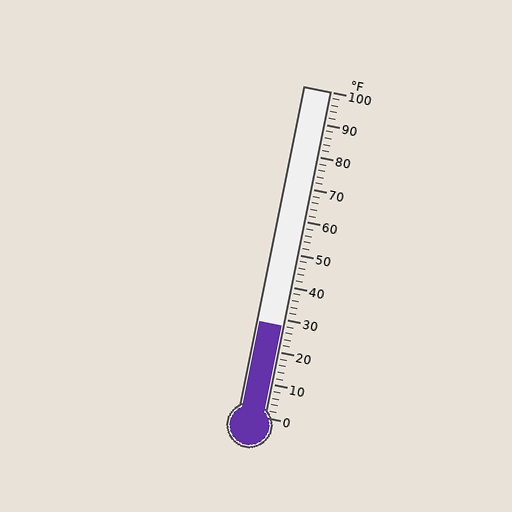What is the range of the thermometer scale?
The thermometer scale ranges from 0°F to 100°F.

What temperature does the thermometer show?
The thermometer shows approximately 28°F.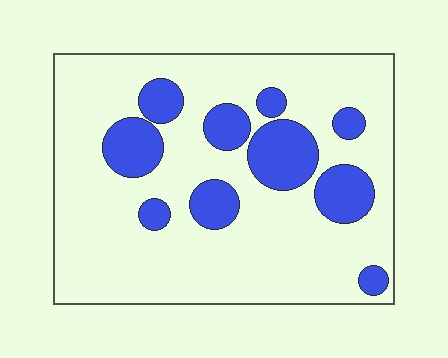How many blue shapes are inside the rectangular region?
10.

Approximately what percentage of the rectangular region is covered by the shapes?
Approximately 20%.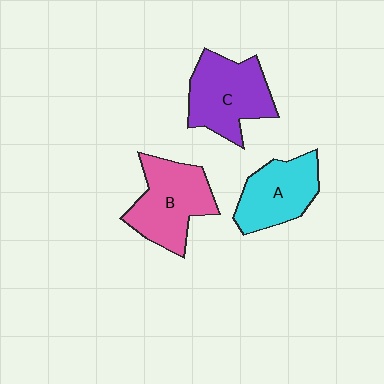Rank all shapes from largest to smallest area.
From largest to smallest: C (purple), B (pink), A (cyan).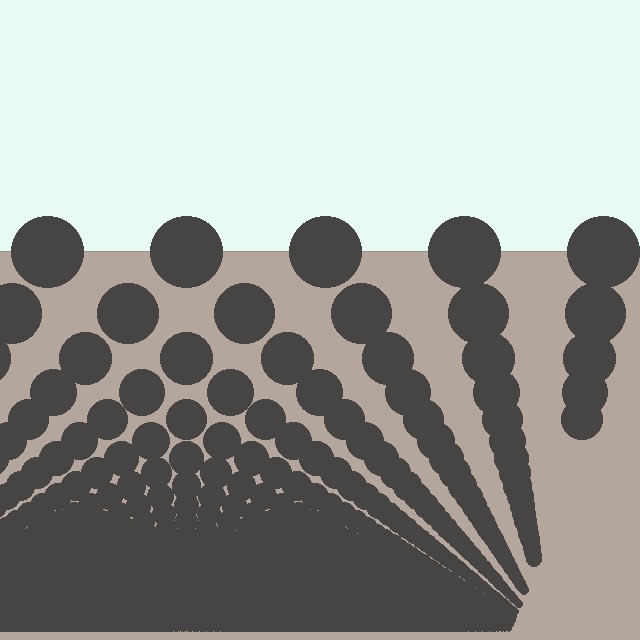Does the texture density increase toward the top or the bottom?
Density increases toward the bottom.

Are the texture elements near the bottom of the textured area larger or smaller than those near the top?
Smaller. The gradient is inverted — elements near the bottom are smaller and denser.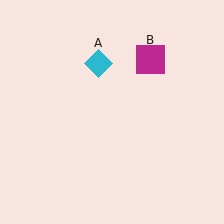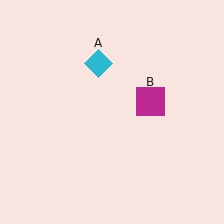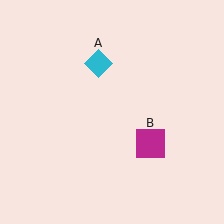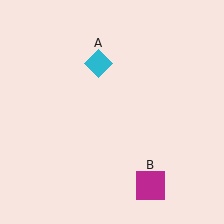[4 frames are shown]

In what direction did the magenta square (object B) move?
The magenta square (object B) moved down.